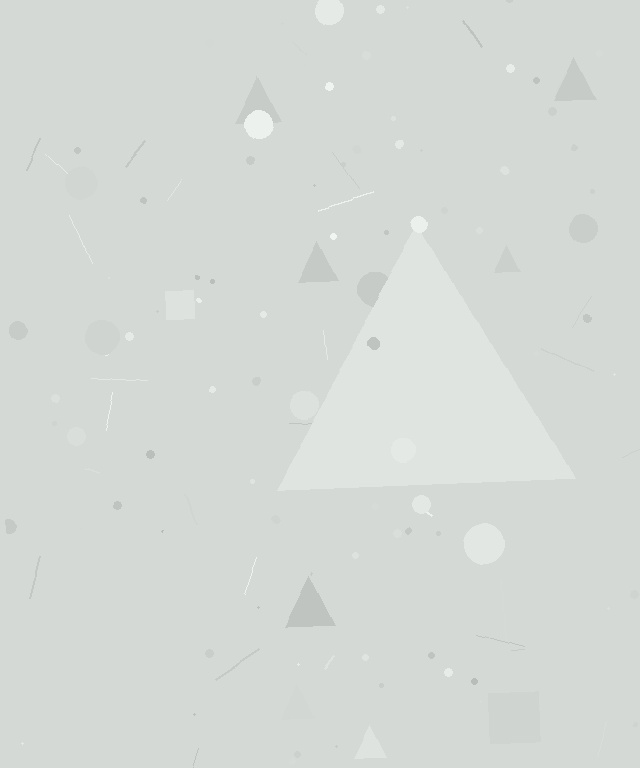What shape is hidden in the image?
A triangle is hidden in the image.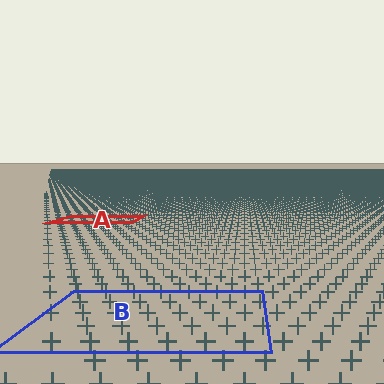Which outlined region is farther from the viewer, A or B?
Region A is farther from the viewer — the texture elements inside it appear smaller and more densely packed.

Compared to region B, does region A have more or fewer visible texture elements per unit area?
Region A has more texture elements per unit area — they are packed more densely because it is farther away.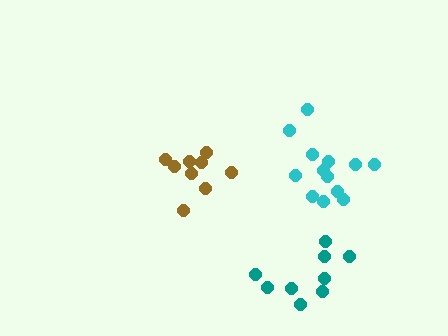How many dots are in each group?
Group 1: 13 dots, Group 2: 9 dots, Group 3: 9 dots (31 total).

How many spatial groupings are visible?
There are 3 spatial groupings.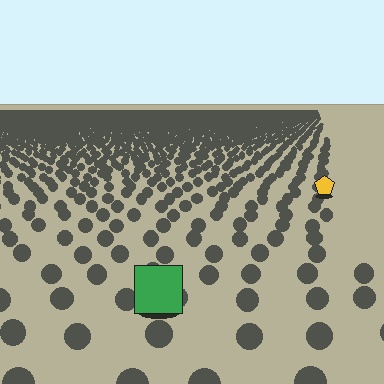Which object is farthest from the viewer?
The yellow pentagon is farthest from the viewer. It appears smaller and the ground texture around it is denser.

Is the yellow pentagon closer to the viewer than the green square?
No. The green square is closer — you can tell from the texture gradient: the ground texture is coarser near it.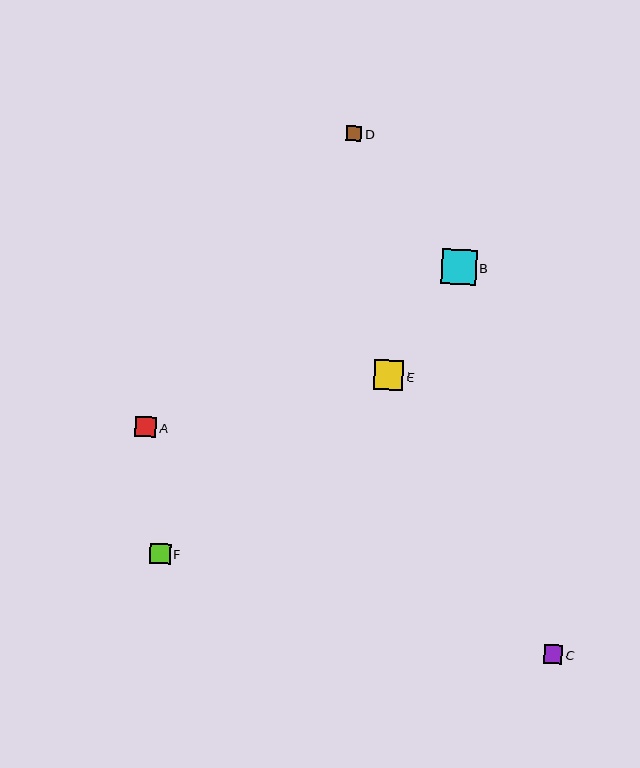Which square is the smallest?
Square D is the smallest with a size of approximately 15 pixels.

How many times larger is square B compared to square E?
Square B is approximately 1.2 times the size of square E.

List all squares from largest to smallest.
From largest to smallest: B, E, F, A, C, D.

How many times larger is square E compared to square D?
Square E is approximately 1.9 times the size of square D.